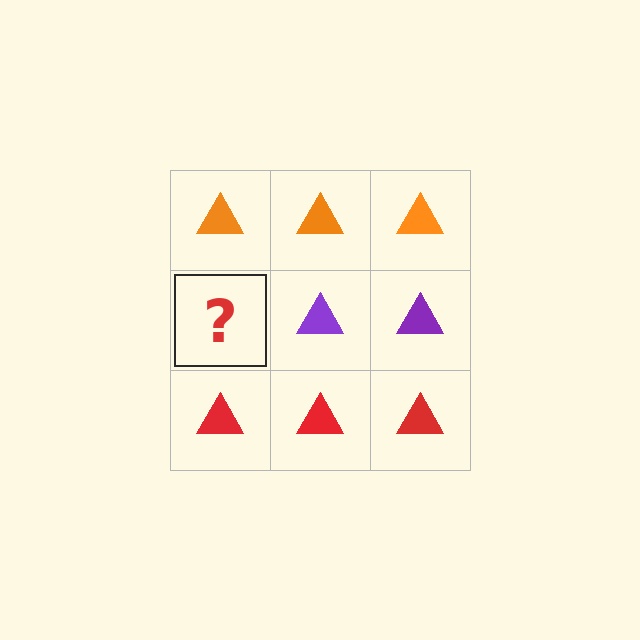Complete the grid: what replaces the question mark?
The question mark should be replaced with a purple triangle.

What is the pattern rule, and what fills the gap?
The rule is that each row has a consistent color. The gap should be filled with a purple triangle.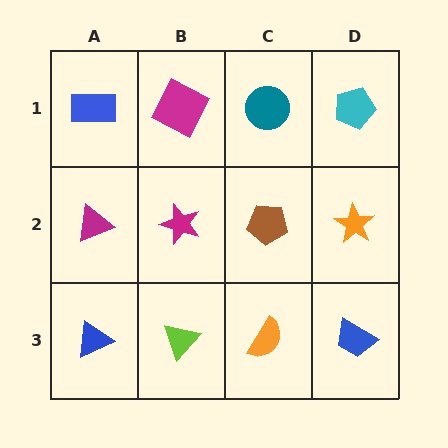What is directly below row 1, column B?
A magenta star.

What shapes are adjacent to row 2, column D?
A cyan pentagon (row 1, column D), a blue trapezoid (row 3, column D), a brown pentagon (row 2, column C).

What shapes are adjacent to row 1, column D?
An orange star (row 2, column D), a teal circle (row 1, column C).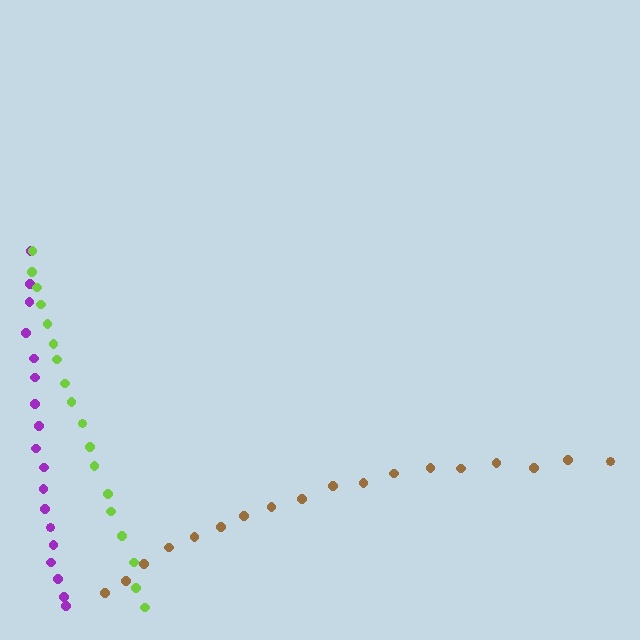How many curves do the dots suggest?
There are 3 distinct paths.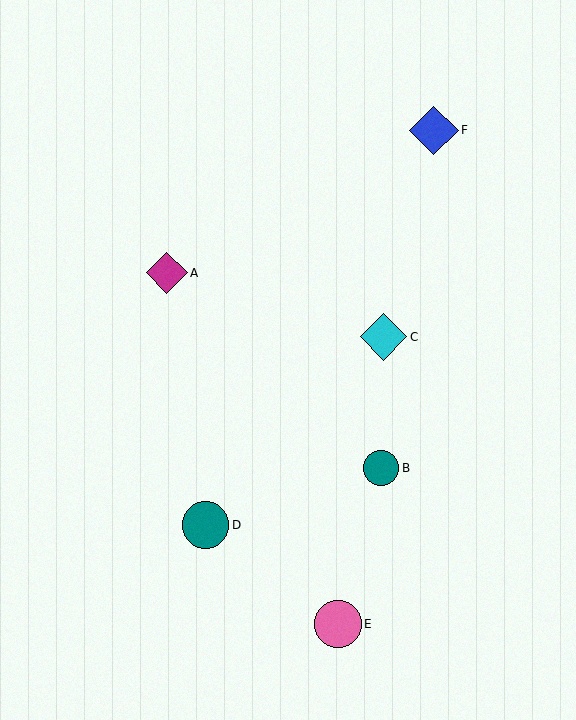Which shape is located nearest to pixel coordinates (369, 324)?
The cyan diamond (labeled C) at (383, 337) is nearest to that location.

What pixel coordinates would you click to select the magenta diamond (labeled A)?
Click at (167, 273) to select the magenta diamond A.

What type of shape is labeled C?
Shape C is a cyan diamond.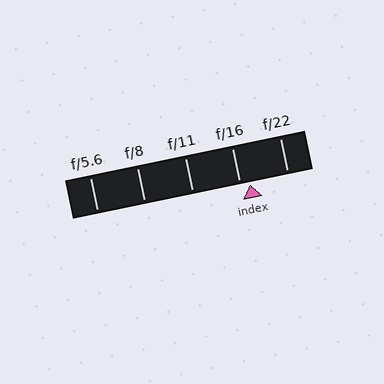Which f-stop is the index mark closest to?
The index mark is closest to f/16.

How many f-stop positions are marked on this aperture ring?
There are 5 f-stop positions marked.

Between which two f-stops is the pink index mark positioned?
The index mark is between f/16 and f/22.